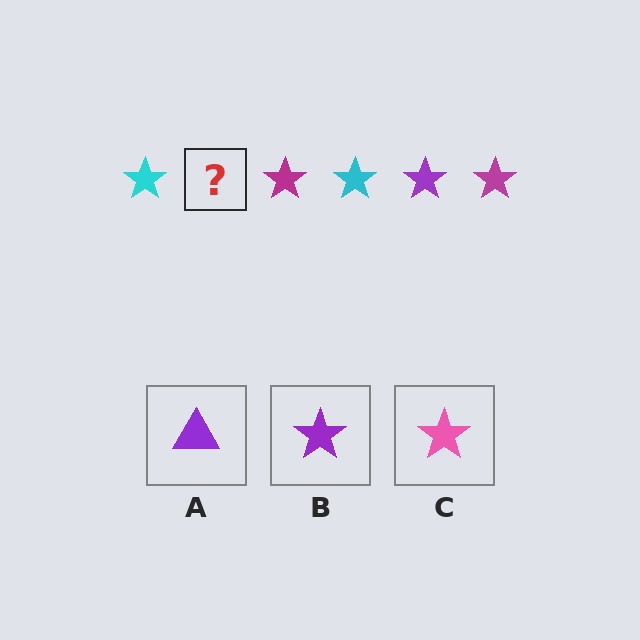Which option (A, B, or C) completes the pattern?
B.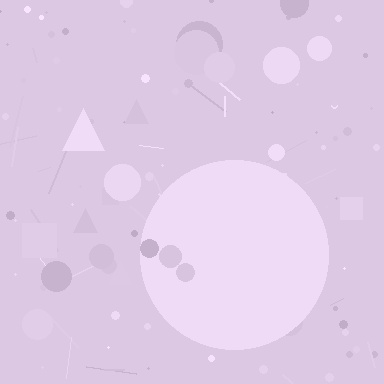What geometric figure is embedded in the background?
A circle is embedded in the background.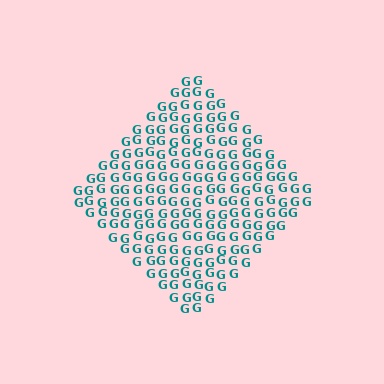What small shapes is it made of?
It is made of small letter G's.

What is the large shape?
The large shape is a diamond.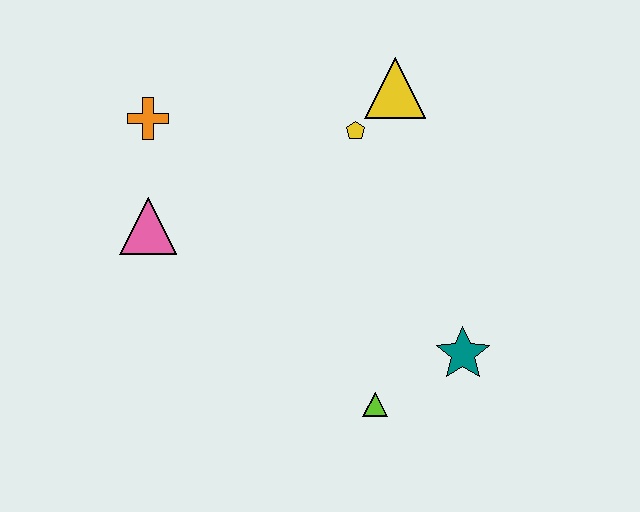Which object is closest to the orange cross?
The pink triangle is closest to the orange cross.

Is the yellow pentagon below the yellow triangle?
Yes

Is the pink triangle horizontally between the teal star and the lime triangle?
No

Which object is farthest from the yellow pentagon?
The lime triangle is farthest from the yellow pentagon.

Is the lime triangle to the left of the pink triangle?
No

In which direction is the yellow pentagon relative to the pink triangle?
The yellow pentagon is to the right of the pink triangle.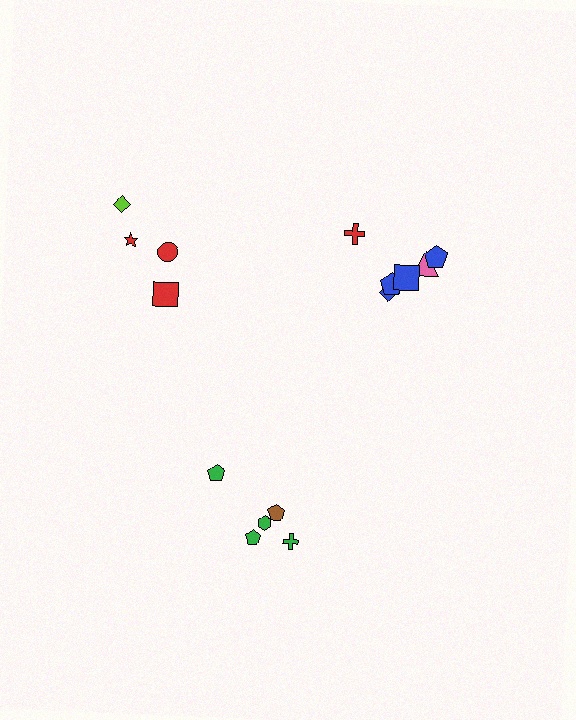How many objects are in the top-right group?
There are 6 objects.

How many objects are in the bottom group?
There are 5 objects.